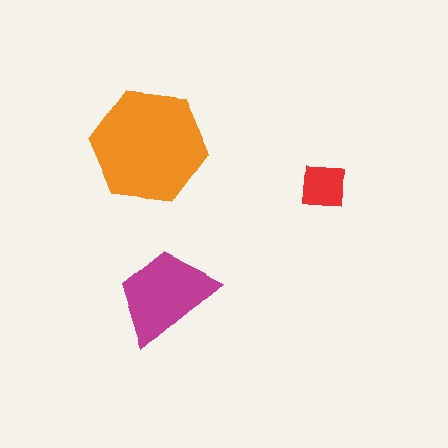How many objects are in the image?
There are 3 objects in the image.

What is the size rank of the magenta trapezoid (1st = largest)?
2nd.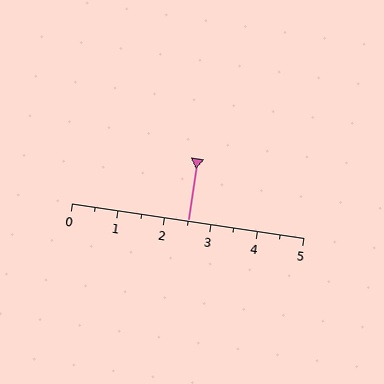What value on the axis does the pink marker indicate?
The marker indicates approximately 2.5.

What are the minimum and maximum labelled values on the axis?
The axis runs from 0 to 5.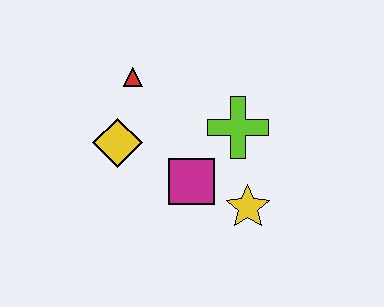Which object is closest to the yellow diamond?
The red triangle is closest to the yellow diamond.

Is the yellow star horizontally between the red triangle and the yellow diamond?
No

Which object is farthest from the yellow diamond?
The yellow star is farthest from the yellow diamond.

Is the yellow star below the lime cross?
Yes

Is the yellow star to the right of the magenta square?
Yes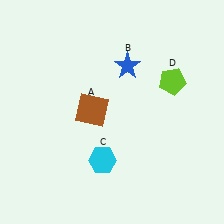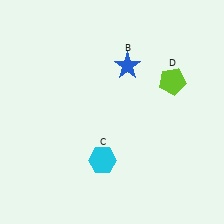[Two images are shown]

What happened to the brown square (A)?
The brown square (A) was removed in Image 2. It was in the top-left area of Image 1.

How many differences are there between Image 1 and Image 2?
There is 1 difference between the two images.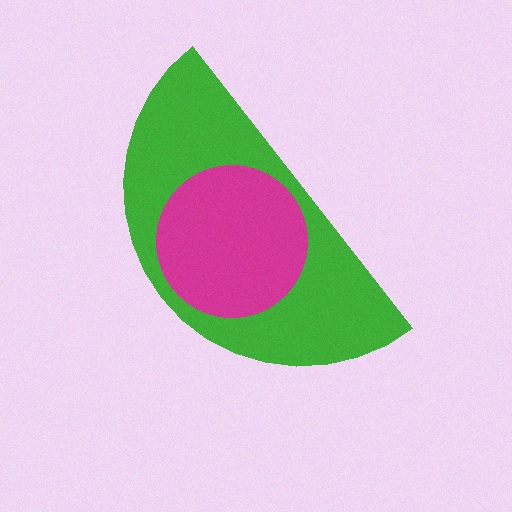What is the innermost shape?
The magenta circle.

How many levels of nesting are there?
2.